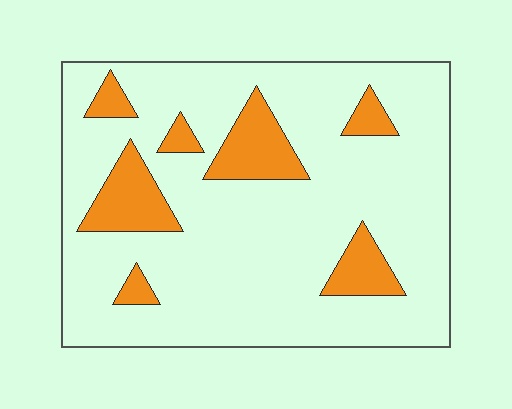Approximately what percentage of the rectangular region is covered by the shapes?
Approximately 15%.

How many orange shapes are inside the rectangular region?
7.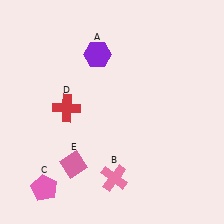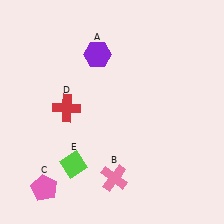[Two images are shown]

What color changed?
The diamond (E) changed from pink in Image 1 to lime in Image 2.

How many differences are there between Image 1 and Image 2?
There is 1 difference between the two images.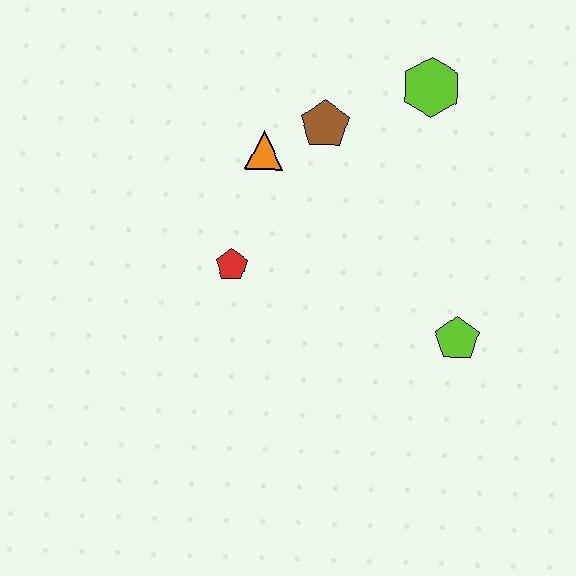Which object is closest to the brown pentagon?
The orange triangle is closest to the brown pentagon.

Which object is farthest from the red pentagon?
The lime hexagon is farthest from the red pentagon.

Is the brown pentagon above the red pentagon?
Yes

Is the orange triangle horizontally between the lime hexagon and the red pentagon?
Yes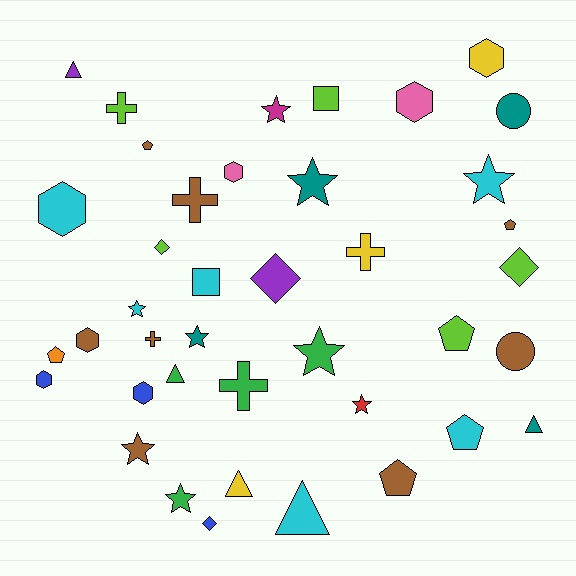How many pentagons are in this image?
There are 6 pentagons.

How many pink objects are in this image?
There are 2 pink objects.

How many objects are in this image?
There are 40 objects.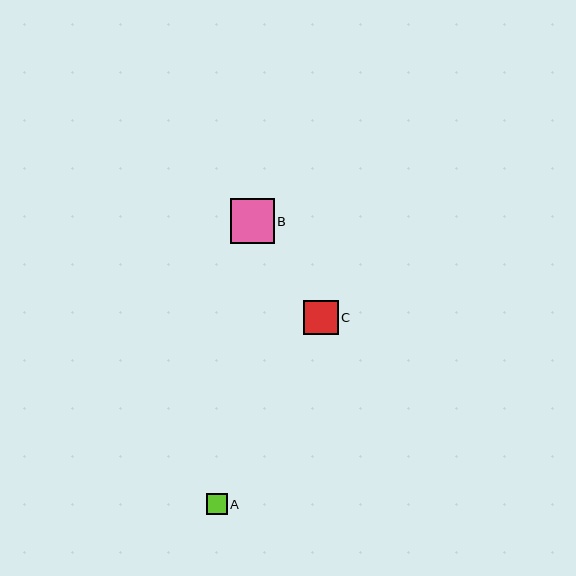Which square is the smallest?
Square A is the smallest with a size of approximately 21 pixels.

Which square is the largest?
Square B is the largest with a size of approximately 44 pixels.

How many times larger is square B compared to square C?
Square B is approximately 1.3 times the size of square C.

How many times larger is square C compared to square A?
Square C is approximately 1.6 times the size of square A.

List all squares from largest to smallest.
From largest to smallest: B, C, A.